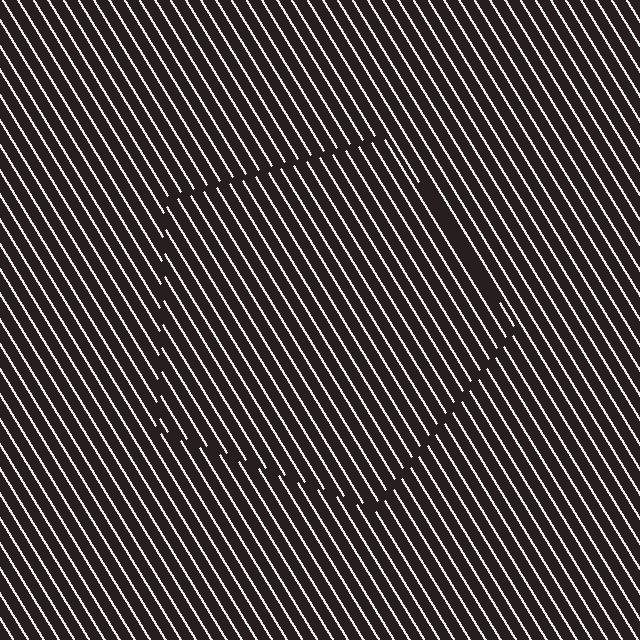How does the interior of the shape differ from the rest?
The interior of the shape contains the same grating, shifted by half a period — the contour is defined by the phase discontinuity where line-ends from the inner and outer gratings abut.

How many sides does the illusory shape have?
5 sides — the line-ends trace a pentagon.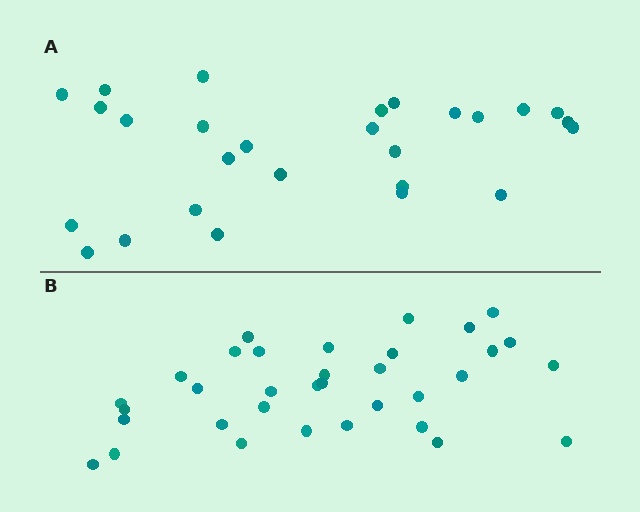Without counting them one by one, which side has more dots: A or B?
Region B (the bottom region) has more dots.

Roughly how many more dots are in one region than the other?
Region B has roughly 8 or so more dots than region A.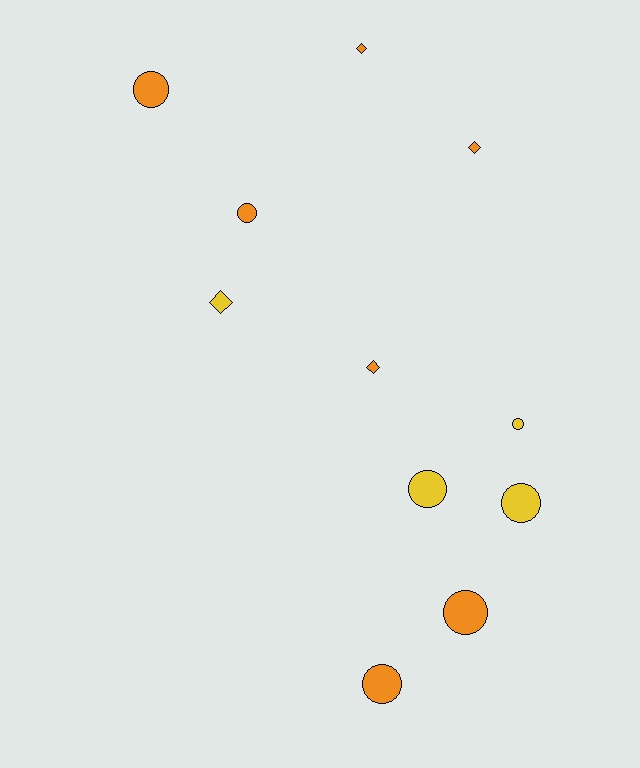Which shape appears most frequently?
Circle, with 7 objects.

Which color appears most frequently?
Orange, with 7 objects.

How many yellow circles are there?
There are 3 yellow circles.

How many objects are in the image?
There are 11 objects.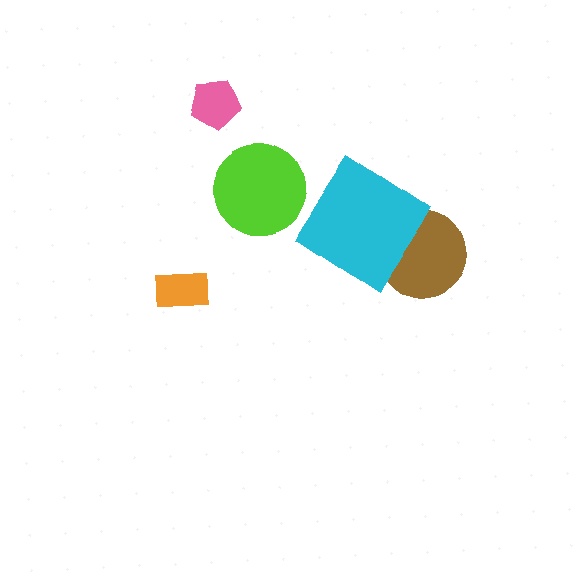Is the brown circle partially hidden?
Yes, it is partially covered by another shape.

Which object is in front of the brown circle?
The cyan diamond is in front of the brown circle.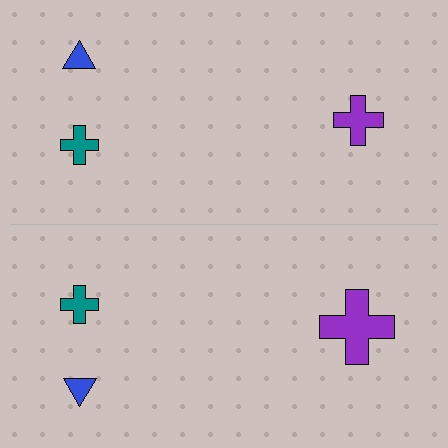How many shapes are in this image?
There are 6 shapes in this image.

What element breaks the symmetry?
The purple cross on the bottom side has a different size than its mirror counterpart.